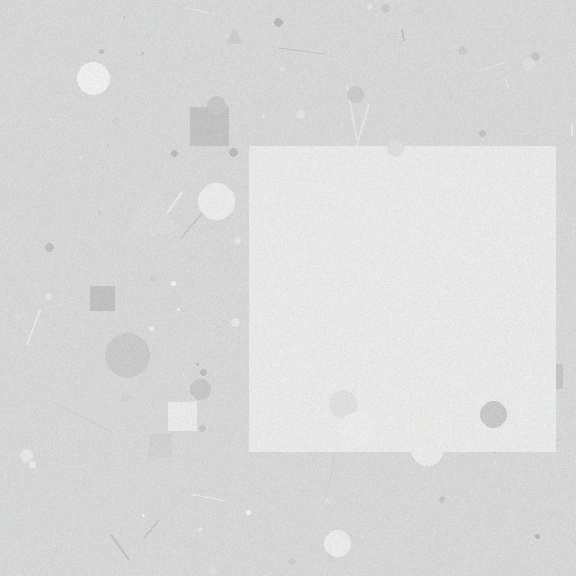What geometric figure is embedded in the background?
A square is embedded in the background.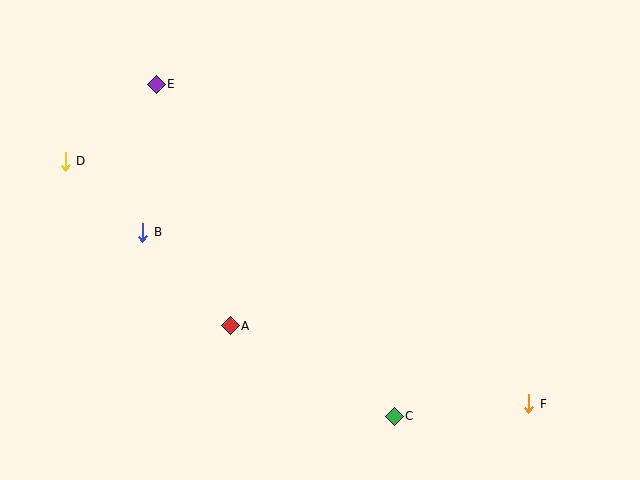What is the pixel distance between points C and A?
The distance between C and A is 187 pixels.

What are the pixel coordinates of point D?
Point D is at (65, 161).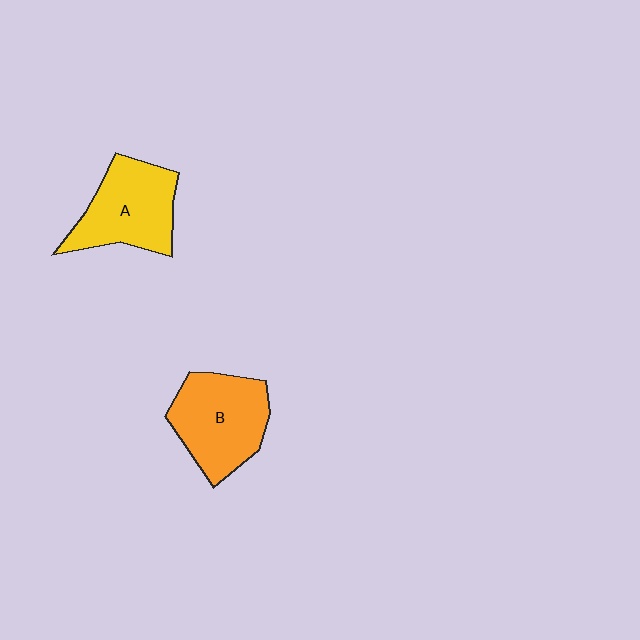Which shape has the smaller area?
Shape A (yellow).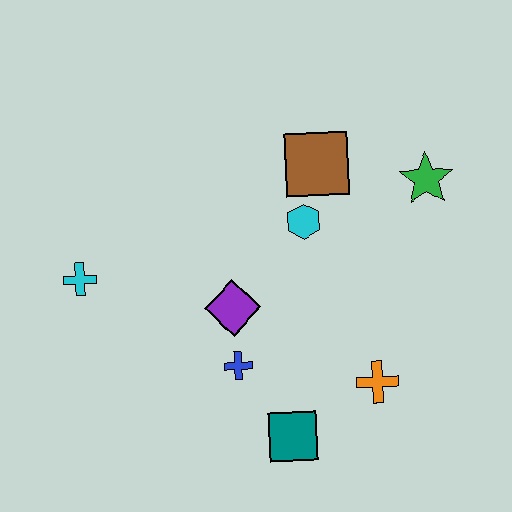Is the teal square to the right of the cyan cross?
Yes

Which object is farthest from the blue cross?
The green star is farthest from the blue cross.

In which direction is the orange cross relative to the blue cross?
The orange cross is to the right of the blue cross.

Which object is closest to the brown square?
The cyan hexagon is closest to the brown square.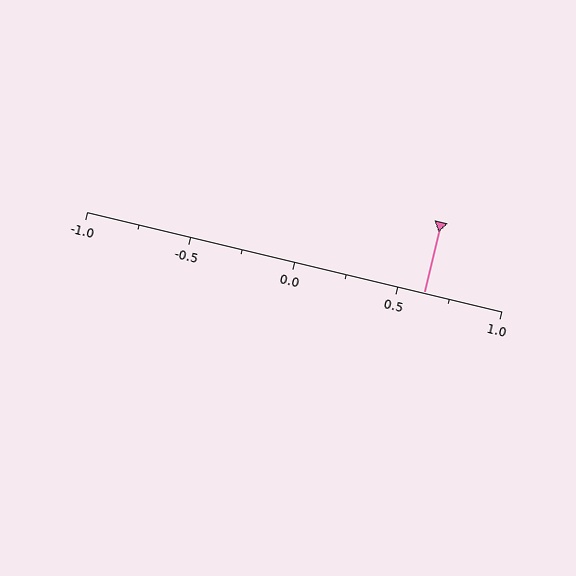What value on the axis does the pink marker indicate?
The marker indicates approximately 0.62.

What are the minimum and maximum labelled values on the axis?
The axis runs from -1.0 to 1.0.